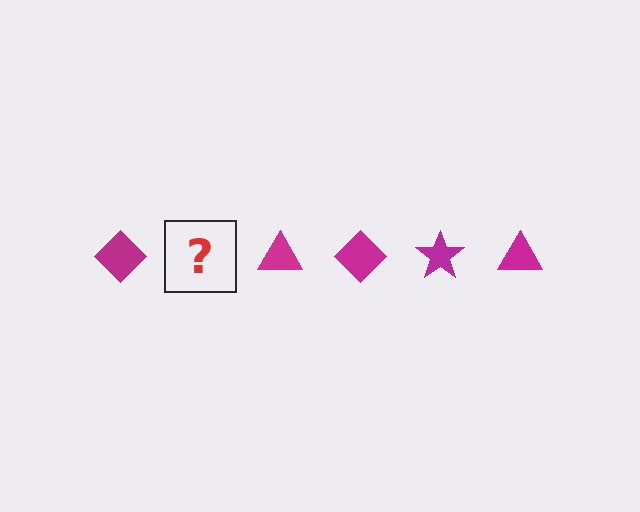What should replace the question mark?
The question mark should be replaced with a magenta star.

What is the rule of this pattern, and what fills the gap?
The rule is that the pattern cycles through diamond, star, triangle shapes in magenta. The gap should be filled with a magenta star.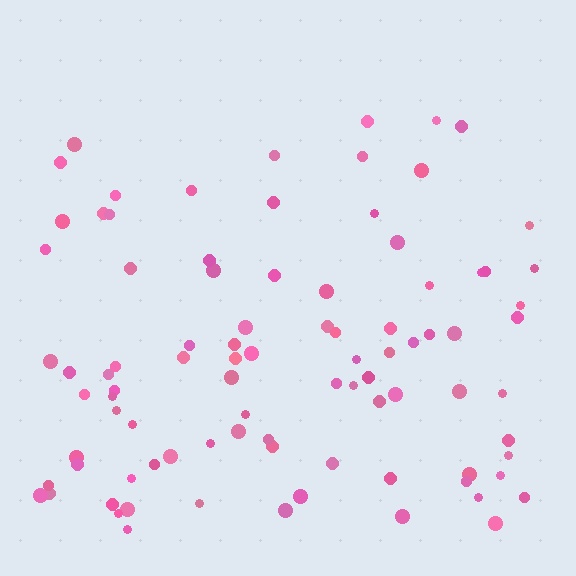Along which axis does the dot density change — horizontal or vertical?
Vertical.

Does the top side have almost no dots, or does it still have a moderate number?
Still a moderate number, just noticeably fewer than the bottom.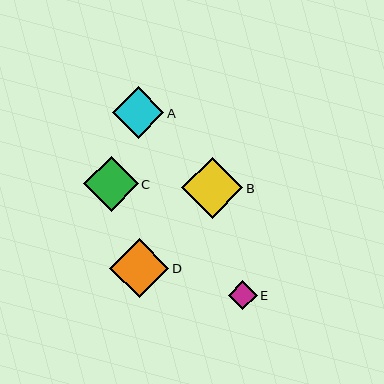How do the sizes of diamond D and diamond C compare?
Diamond D and diamond C are approximately the same size.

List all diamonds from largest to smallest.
From largest to smallest: B, D, C, A, E.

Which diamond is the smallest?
Diamond E is the smallest with a size of approximately 29 pixels.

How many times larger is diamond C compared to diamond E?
Diamond C is approximately 1.9 times the size of diamond E.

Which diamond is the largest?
Diamond B is the largest with a size of approximately 61 pixels.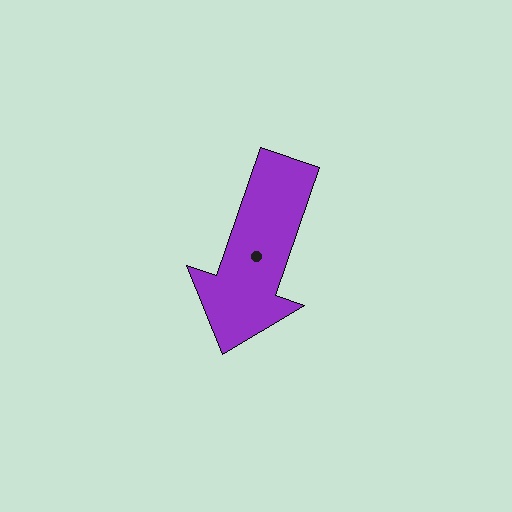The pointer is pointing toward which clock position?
Roughly 7 o'clock.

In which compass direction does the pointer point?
South.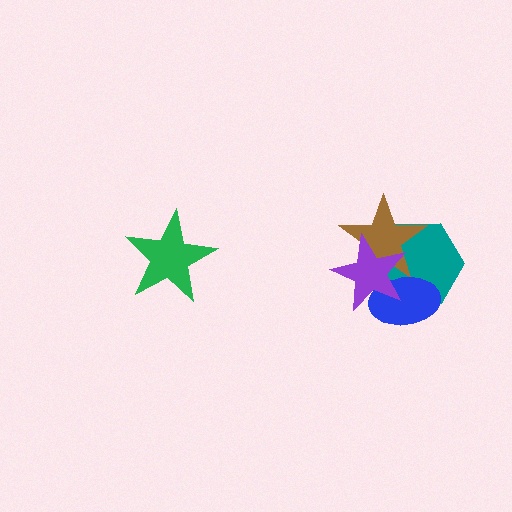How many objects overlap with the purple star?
3 objects overlap with the purple star.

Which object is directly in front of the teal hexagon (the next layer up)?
The brown star is directly in front of the teal hexagon.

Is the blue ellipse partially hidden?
Yes, it is partially covered by another shape.